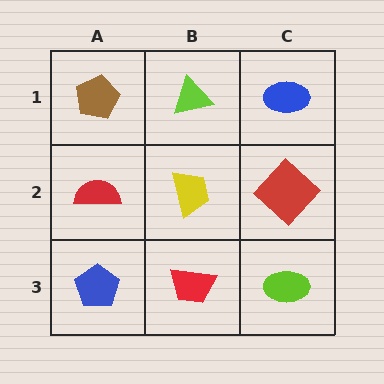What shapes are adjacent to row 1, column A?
A red semicircle (row 2, column A), a lime triangle (row 1, column B).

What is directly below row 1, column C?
A red diamond.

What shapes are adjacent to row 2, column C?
A blue ellipse (row 1, column C), a lime ellipse (row 3, column C), a yellow trapezoid (row 2, column B).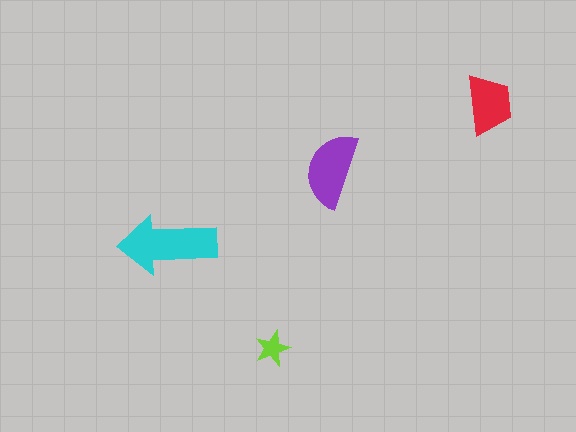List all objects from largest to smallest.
The cyan arrow, the purple semicircle, the red trapezoid, the lime star.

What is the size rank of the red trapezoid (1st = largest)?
3rd.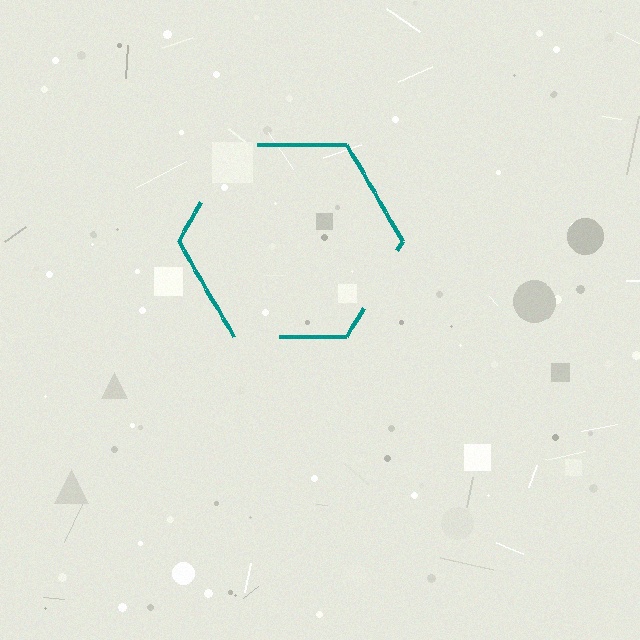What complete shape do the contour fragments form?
The contour fragments form a hexagon.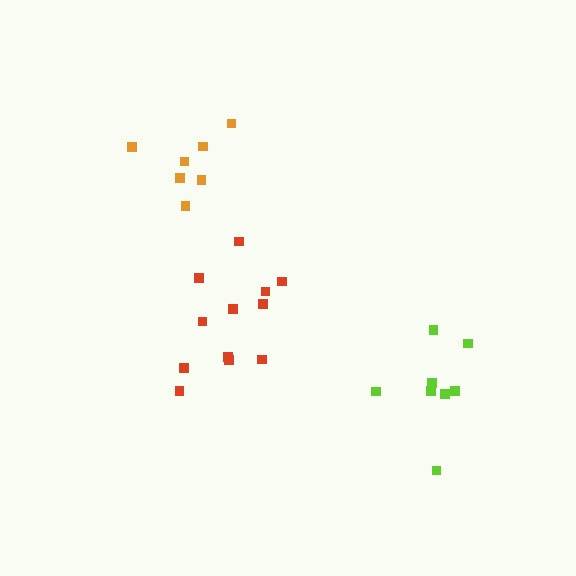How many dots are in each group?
Group 1: 12 dots, Group 2: 8 dots, Group 3: 7 dots (27 total).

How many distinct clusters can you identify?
There are 3 distinct clusters.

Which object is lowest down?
The lime cluster is bottommost.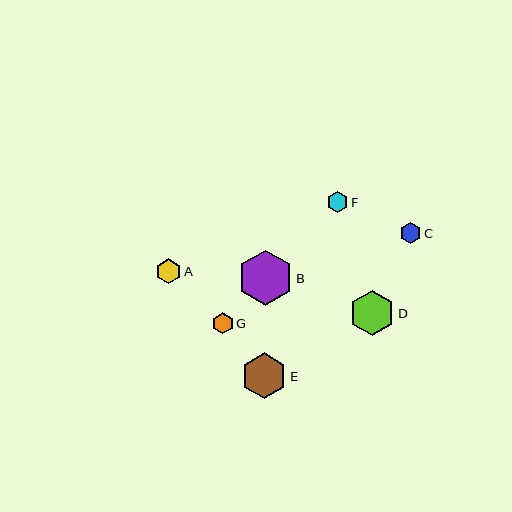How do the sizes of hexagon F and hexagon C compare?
Hexagon F and hexagon C are approximately the same size.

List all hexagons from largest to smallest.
From largest to smallest: B, E, D, A, G, F, C.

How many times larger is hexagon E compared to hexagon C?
Hexagon E is approximately 2.2 times the size of hexagon C.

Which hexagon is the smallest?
Hexagon C is the smallest with a size of approximately 20 pixels.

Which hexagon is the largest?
Hexagon B is the largest with a size of approximately 55 pixels.